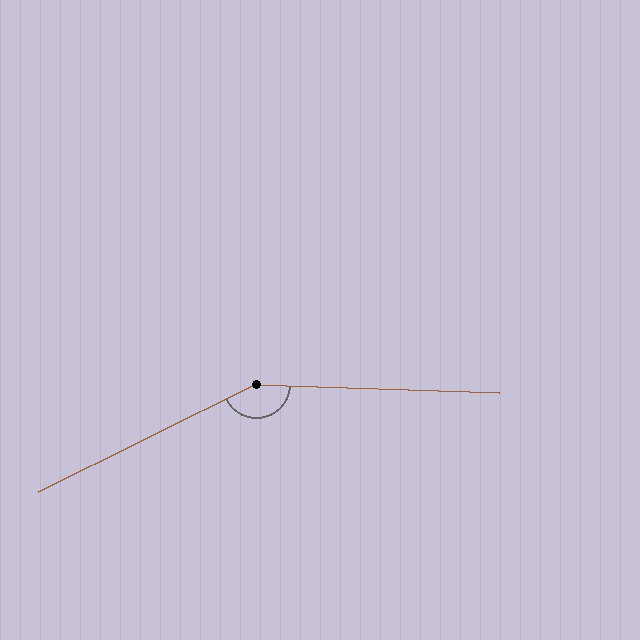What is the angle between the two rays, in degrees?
Approximately 152 degrees.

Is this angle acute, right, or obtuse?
It is obtuse.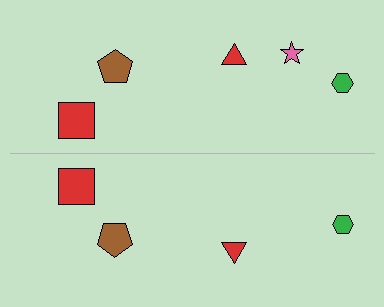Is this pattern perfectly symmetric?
No, the pattern is not perfectly symmetric. A pink star is missing from the bottom side.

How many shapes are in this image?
There are 9 shapes in this image.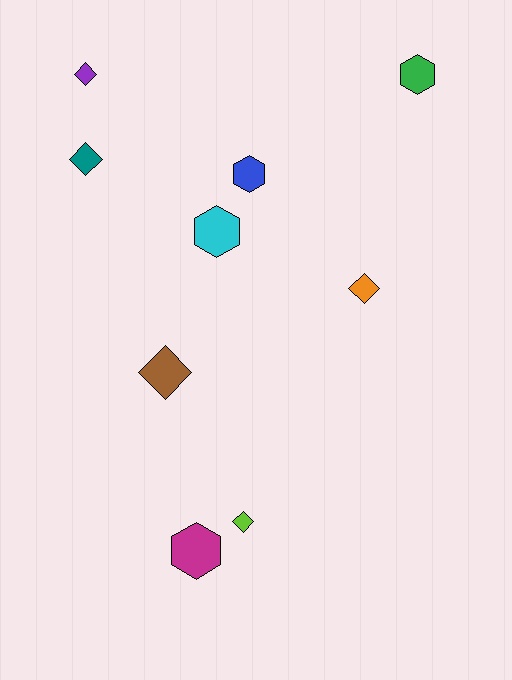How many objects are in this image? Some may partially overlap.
There are 9 objects.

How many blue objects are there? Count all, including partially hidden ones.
There is 1 blue object.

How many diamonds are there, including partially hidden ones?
There are 5 diamonds.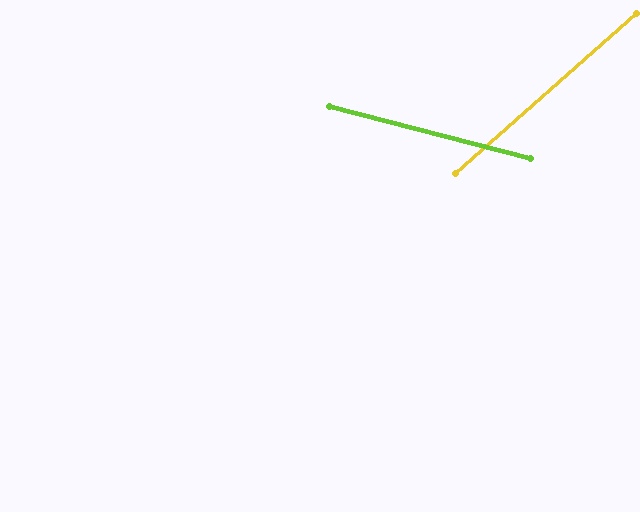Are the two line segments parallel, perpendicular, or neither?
Neither parallel nor perpendicular — they differ by about 56°.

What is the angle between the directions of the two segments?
Approximately 56 degrees.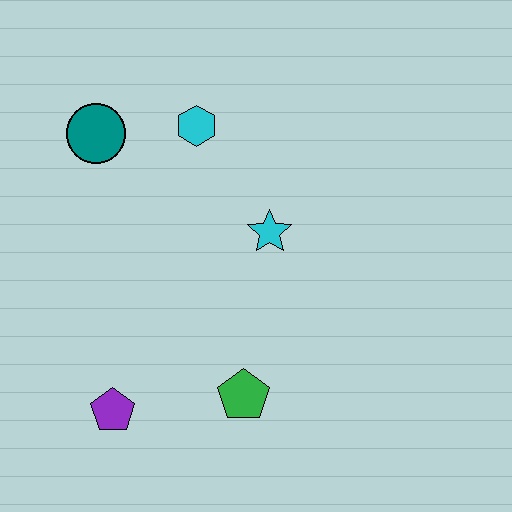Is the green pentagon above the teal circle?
No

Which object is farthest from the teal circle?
The green pentagon is farthest from the teal circle.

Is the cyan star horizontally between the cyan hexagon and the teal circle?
No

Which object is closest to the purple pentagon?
The green pentagon is closest to the purple pentagon.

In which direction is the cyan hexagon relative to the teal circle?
The cyan hexagon is to the right of the teal circle.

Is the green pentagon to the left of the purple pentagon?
No